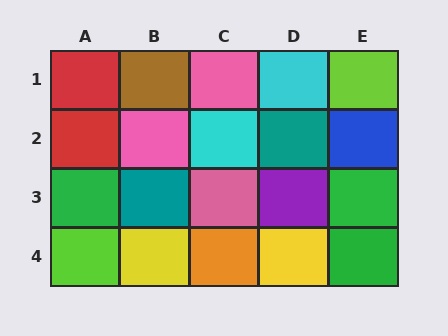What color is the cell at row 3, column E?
Green.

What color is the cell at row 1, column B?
Brown.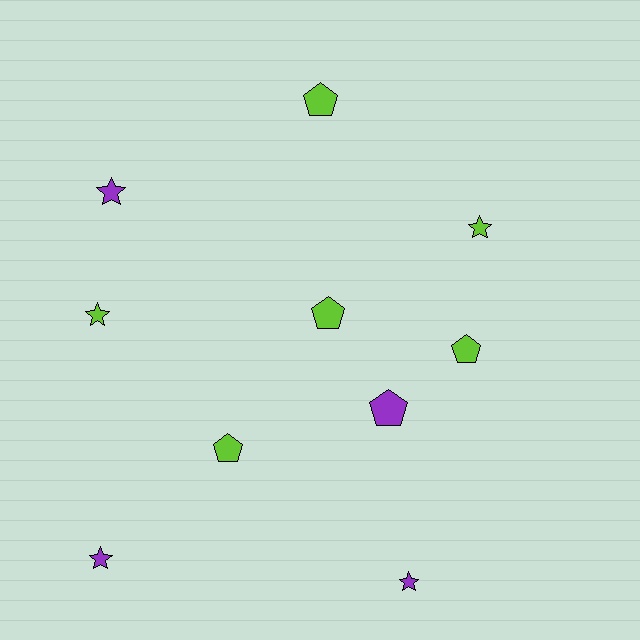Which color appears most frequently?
Lime, with 6 objects.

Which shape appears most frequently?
Pentagon, with 5 objects.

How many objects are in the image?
There are 10 objects.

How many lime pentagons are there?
There are 4 lime pentagons.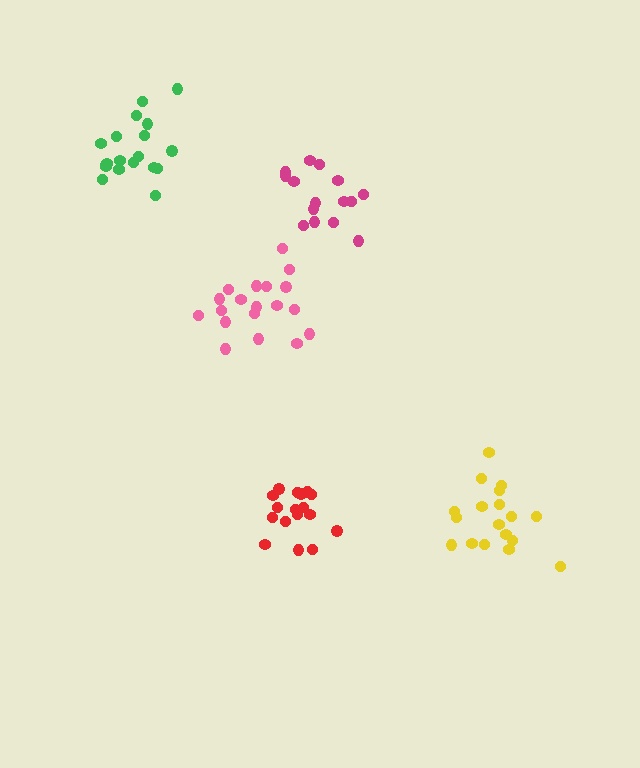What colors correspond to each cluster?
The clusters are colored: green, yellow, magenta, pink, red.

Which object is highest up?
The green cluster is topmost.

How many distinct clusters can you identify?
There are 5 distinct clusters.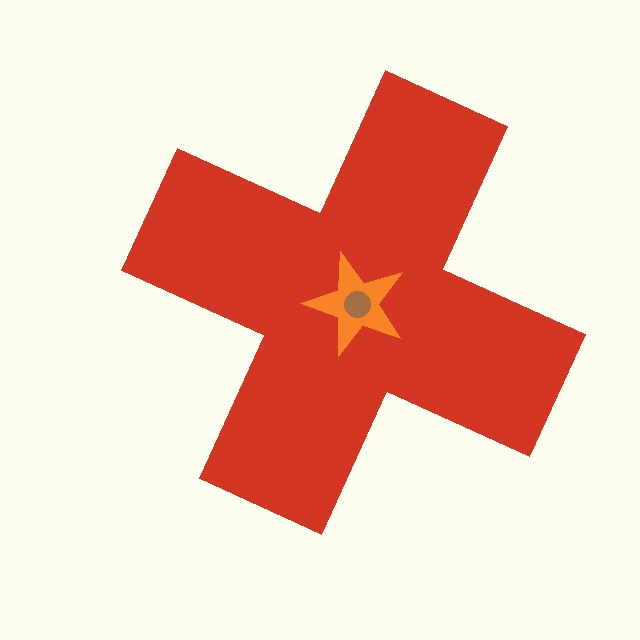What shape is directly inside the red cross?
The orange star.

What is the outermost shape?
The red cross.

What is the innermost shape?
The brown circle.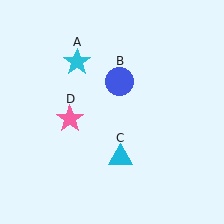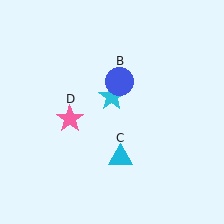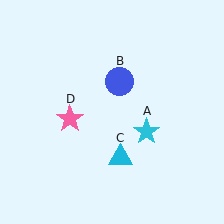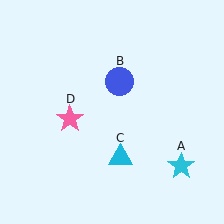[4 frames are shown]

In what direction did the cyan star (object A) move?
The cyan star (object A) moved down and to the right.